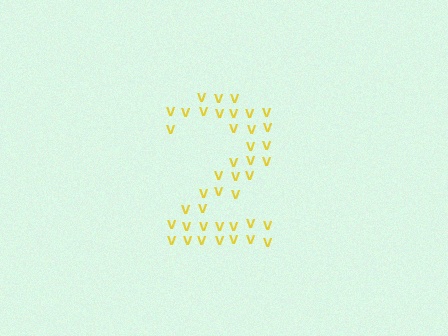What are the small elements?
The small elements are letter V's.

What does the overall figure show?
The overall figure shows the digit 2.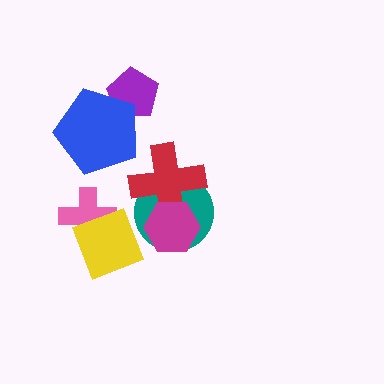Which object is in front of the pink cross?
The yellow diamond is in front of the pink cross.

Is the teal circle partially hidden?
Yes, it is partially covered by another shape.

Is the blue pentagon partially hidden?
No, no other shape covers it.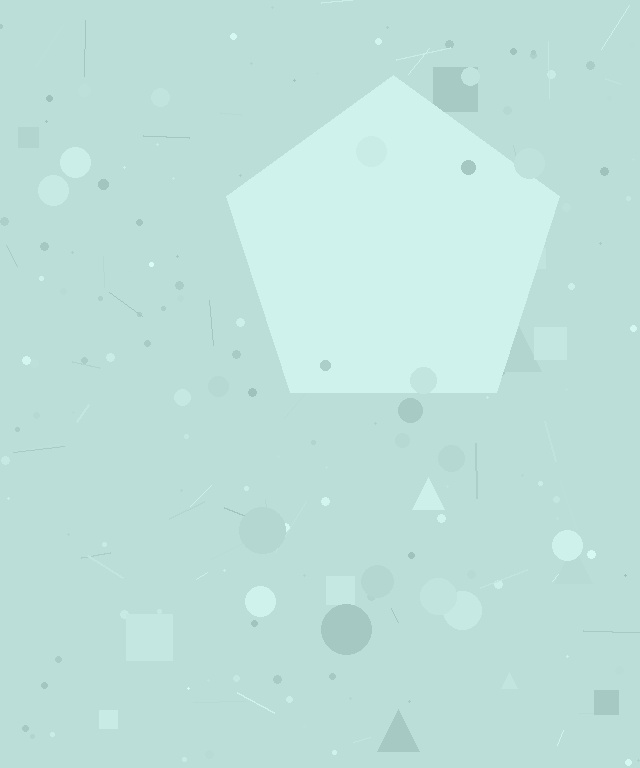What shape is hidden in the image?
A pentagon is hidden in the image.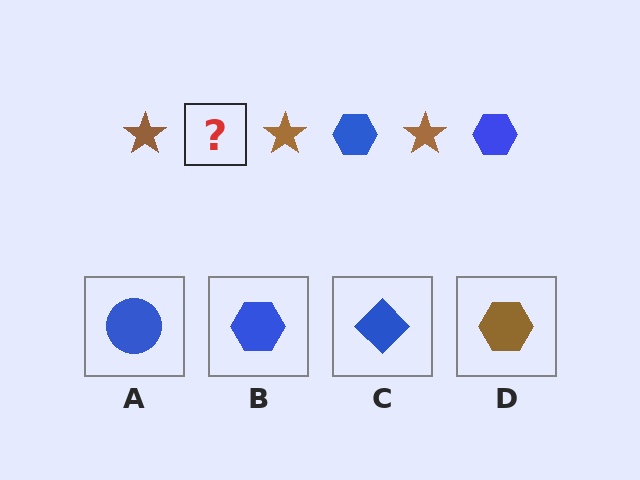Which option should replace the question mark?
Option B.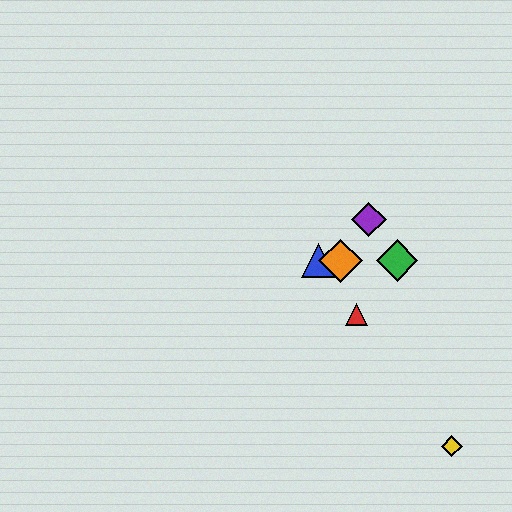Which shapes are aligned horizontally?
The blue triangle, the green diamond, the orange diamond are aligned horizontally.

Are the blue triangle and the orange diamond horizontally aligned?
Yes, both are at y≈261.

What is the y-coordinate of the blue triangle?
The blue triangle is at y≈261.